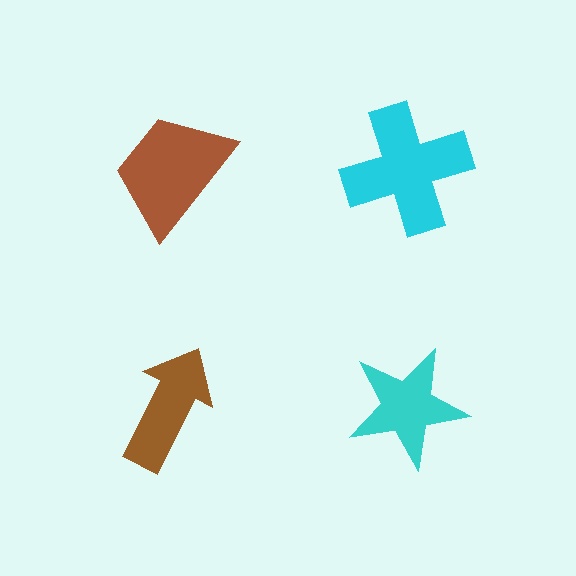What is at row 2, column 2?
A cyan star.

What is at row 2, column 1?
A brown arrow.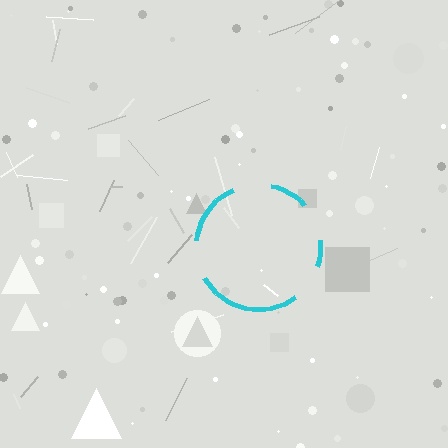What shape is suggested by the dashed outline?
The dashed outline suggests a circle.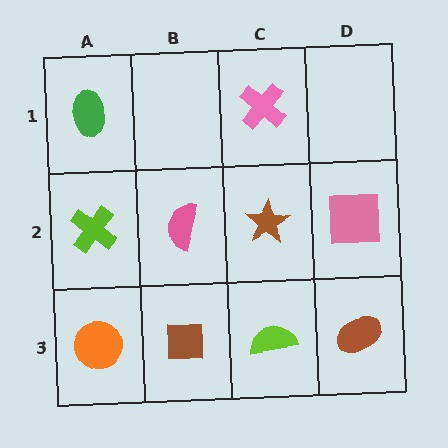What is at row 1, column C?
A pink cross.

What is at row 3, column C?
A lime semicircle.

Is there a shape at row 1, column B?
No, that cell is empty.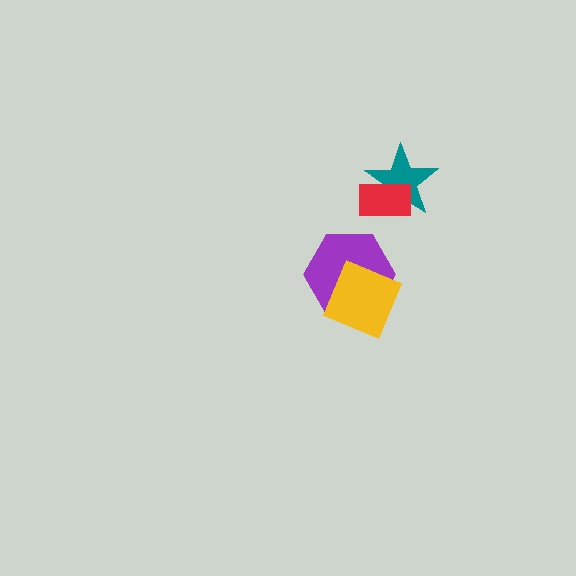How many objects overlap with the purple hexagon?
1 object overlaps with the purple hexagon.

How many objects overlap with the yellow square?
1 object overlaps with the yellow square.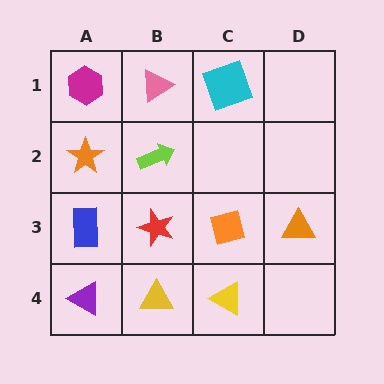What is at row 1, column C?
A cyan square.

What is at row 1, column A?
A magenta hexagon.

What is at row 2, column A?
An orange star.